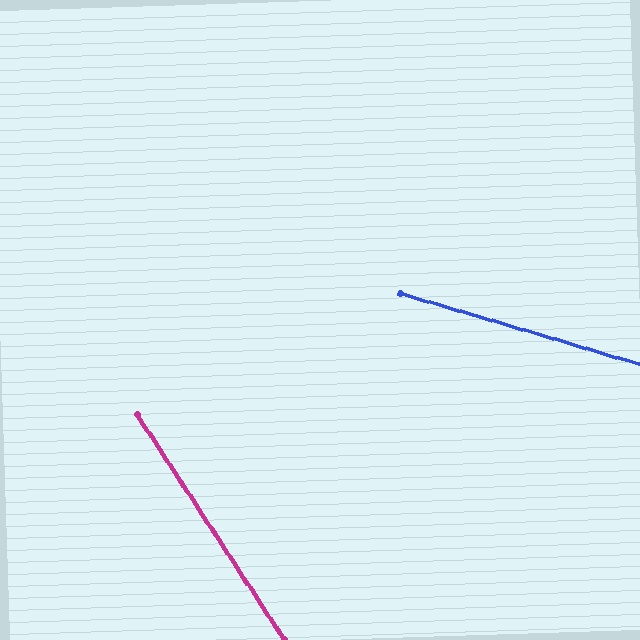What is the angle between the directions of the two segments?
Approximately 40 degrees.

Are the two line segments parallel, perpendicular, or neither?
Neither parallel nor perpendicular — they differ by about 40°.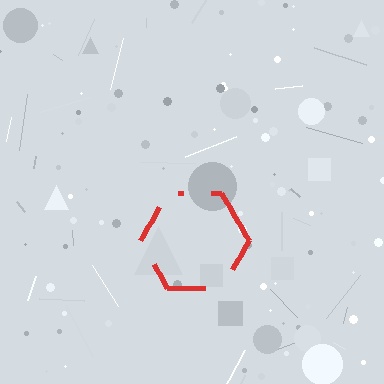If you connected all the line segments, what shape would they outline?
They would outline a hexagon.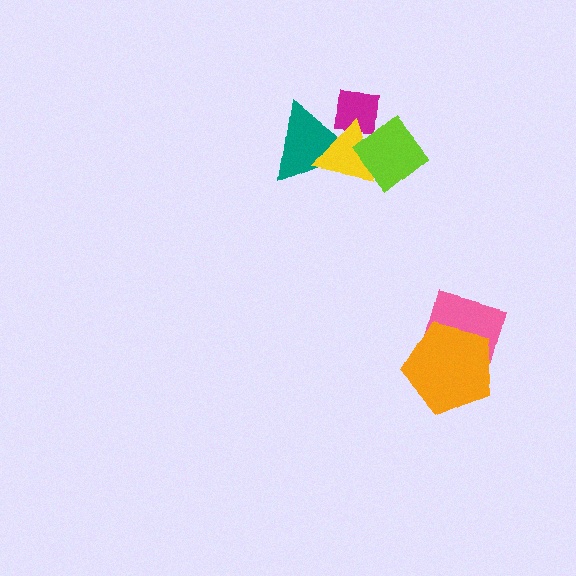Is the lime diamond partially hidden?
No, no other shape covers it.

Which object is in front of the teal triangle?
The yellow triangle is in front of the teal triangle.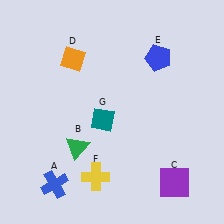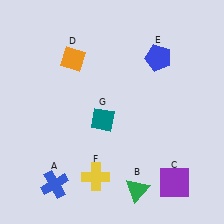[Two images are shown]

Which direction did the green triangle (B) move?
The green triangle (B) moved right.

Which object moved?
The green triangle (B) moved right.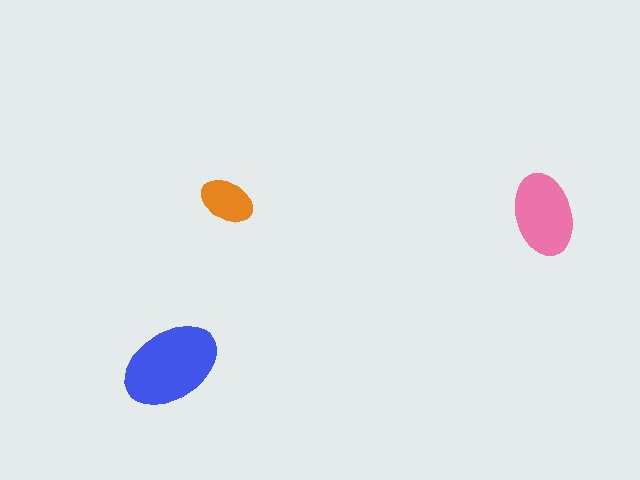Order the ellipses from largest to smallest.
the blue one, the pink one, the orange one.